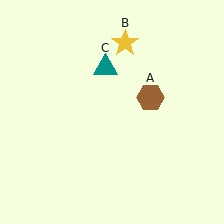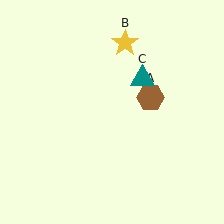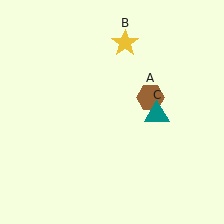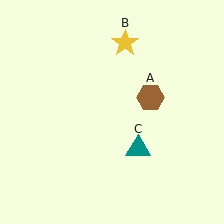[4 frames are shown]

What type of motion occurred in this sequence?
The teal triangle (object C) rotated clockwise around the center of the scene.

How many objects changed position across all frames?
1 object changed position: teal triangle (object C).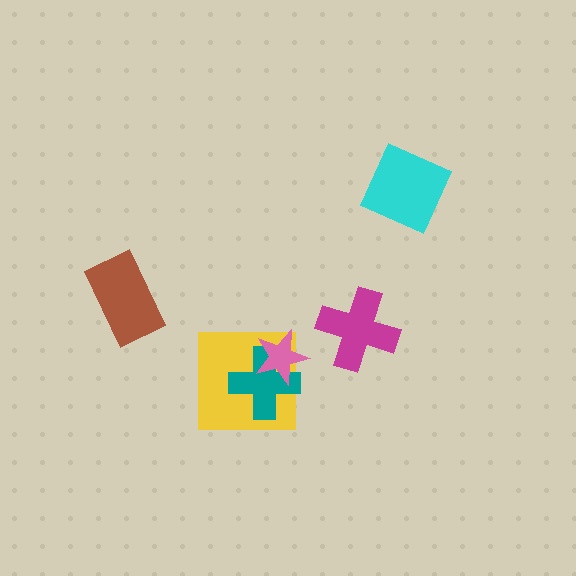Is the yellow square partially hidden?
Yes, it is partially covered by another shape.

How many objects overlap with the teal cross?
2 objects overlap with the teal cross.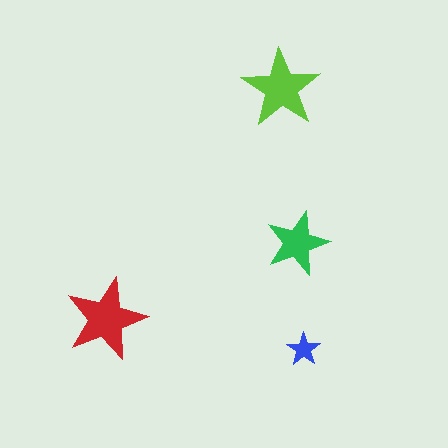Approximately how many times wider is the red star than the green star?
About 1.5 times wider.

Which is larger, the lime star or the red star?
The red one.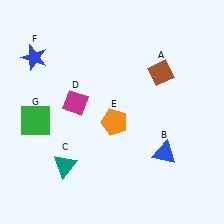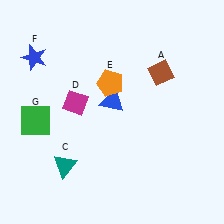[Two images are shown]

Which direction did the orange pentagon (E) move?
The orange pentagon (E) moved up.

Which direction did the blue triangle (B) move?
The blue triangle (B) moved left.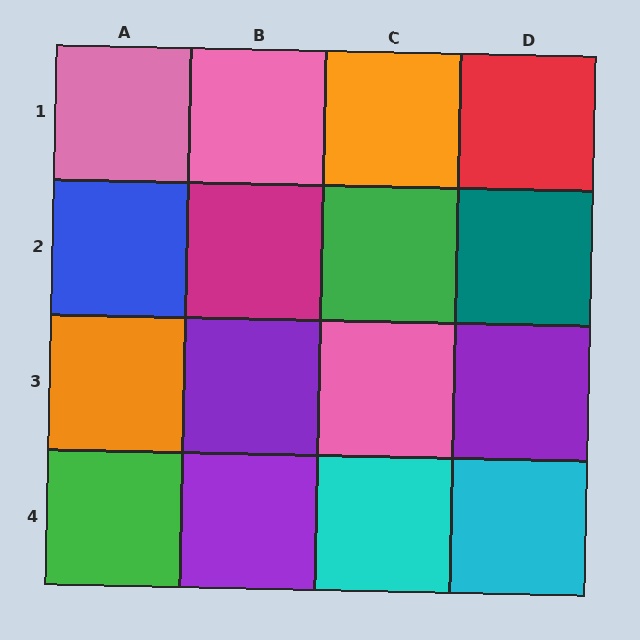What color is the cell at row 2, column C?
Green.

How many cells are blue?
1 cell is blue.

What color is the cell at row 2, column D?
Teal.